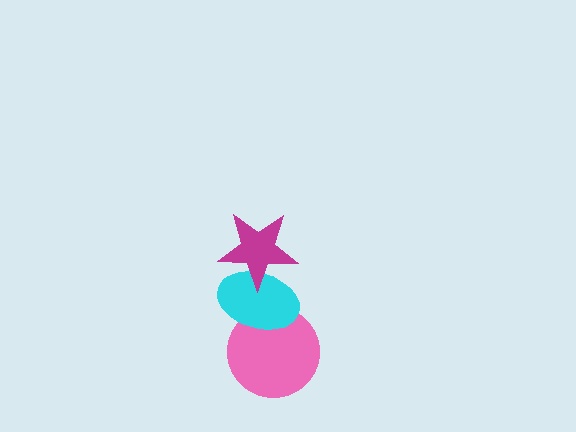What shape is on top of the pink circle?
The cyan ellipse is on top of the pink circle.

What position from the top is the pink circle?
The pink circle is 3rd from the top.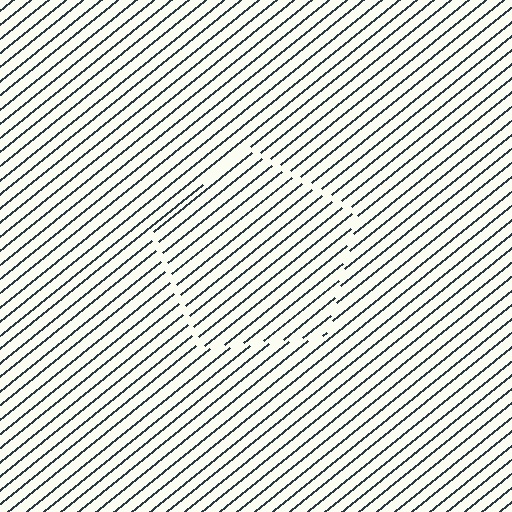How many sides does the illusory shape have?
5 sides — the line-ends trace a pentagon.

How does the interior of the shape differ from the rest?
The interior of the shape contains the same grating, shifted by half a period — the contour is defined by the phase discontinuity where line-ends from the inner and outer gratings abut.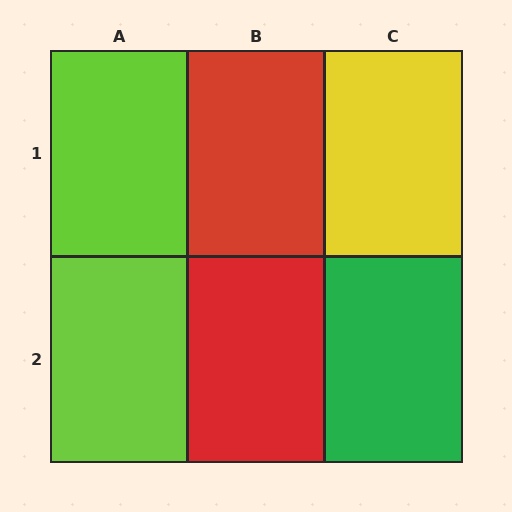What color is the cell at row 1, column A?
Lime.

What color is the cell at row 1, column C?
Yellow.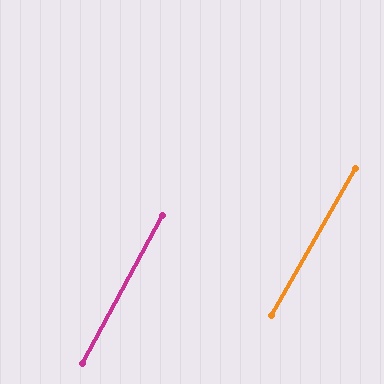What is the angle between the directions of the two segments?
Approximately 1 degree.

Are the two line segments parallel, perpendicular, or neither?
Parallel — their directions differ by only 1.3°.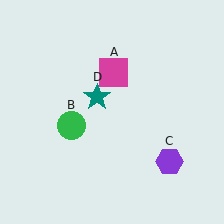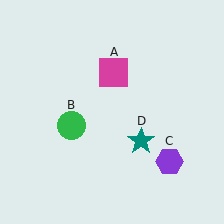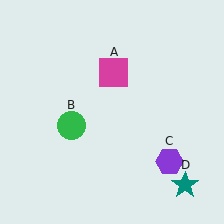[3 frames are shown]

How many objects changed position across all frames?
1 object changed position: teal star (object D).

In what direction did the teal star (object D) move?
The teal star (object D) moved down and to the right.